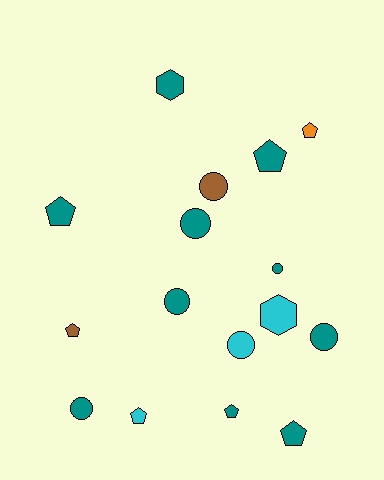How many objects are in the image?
There are 16 objects.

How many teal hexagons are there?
There is 1 teal hexagon.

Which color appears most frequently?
Teal, with 10 objects.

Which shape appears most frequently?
Pentagon, with 7 objects.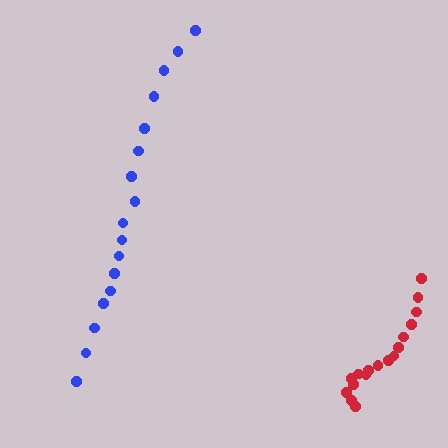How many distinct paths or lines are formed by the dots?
There are 2 distinct paths.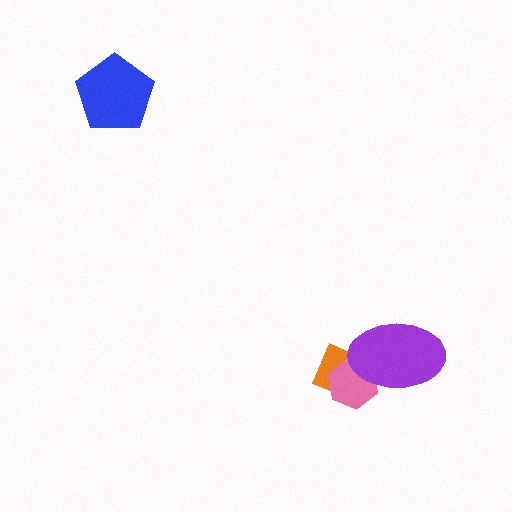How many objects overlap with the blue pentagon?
0 objects overlap with the blue pentagon.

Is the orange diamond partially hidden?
Yes, it is partially covered by another shape.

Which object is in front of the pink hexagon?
The purple ellipse is in front of the pink hexagon.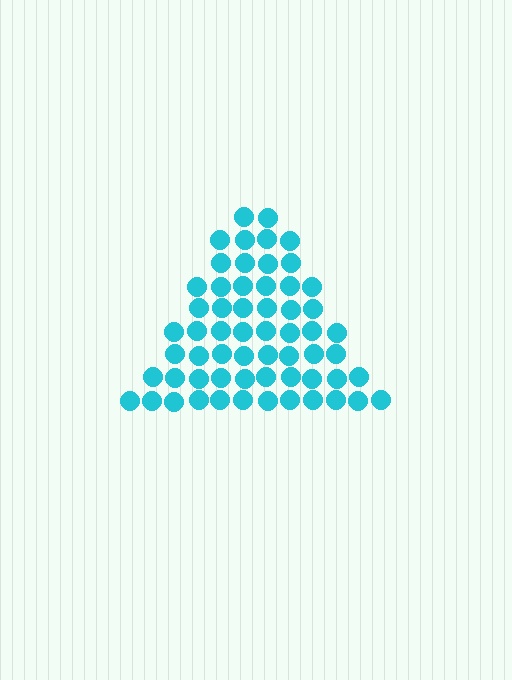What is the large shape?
The large shape is a triangle.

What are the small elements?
The small elements are circles.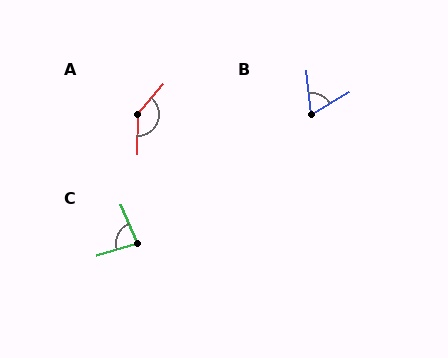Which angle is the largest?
A, at approximately 141 degrees.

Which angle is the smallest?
B, at approximately 65 degrees.